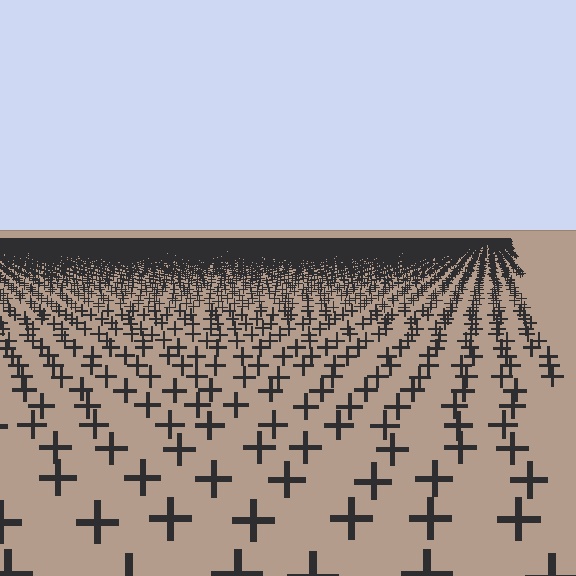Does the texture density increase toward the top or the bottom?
Density increases toward the top.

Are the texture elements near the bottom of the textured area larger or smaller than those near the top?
Larger. Near the bottom, elements are closer to the viewer and appear at a bigger on-screen size.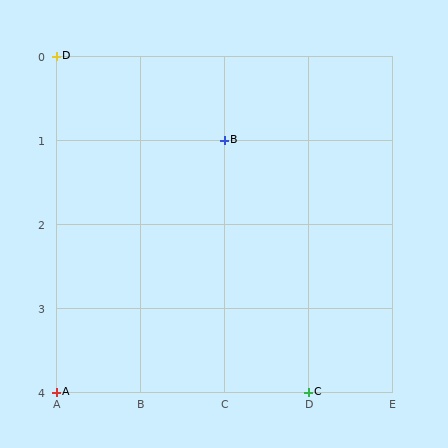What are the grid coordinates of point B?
Point B is at grid coordinates (C, 1).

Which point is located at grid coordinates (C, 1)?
Point B is at (C, 1).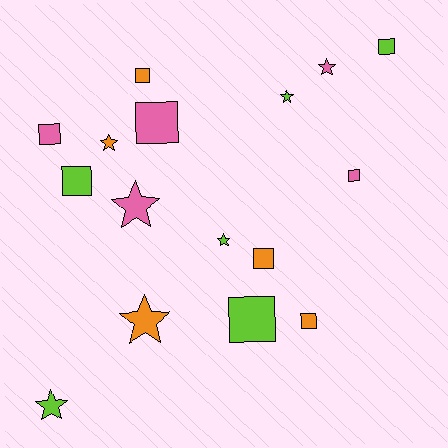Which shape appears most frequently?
Square, with 9 objects.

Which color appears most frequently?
Lime, with 6 objects.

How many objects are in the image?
There are 16 objects.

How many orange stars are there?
There are 2 orange stars.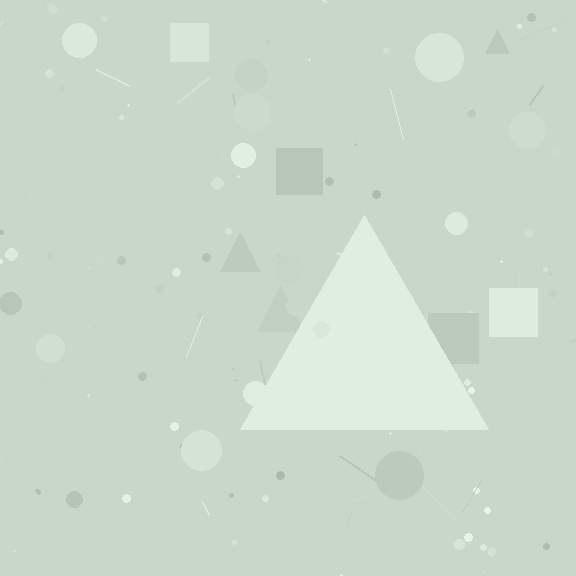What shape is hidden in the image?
A triangle is hidden in the image.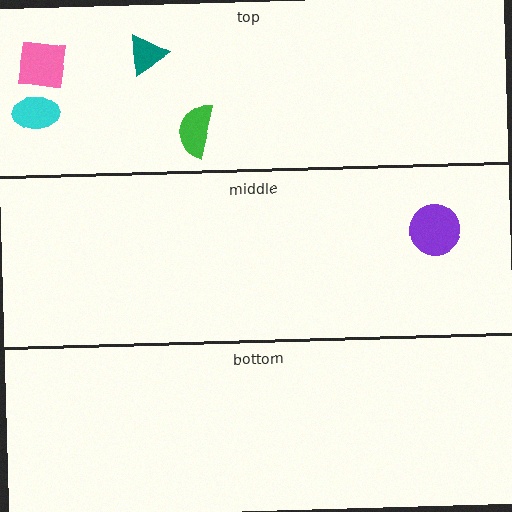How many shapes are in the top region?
4.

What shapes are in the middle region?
The purple circle.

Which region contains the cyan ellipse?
The top region.